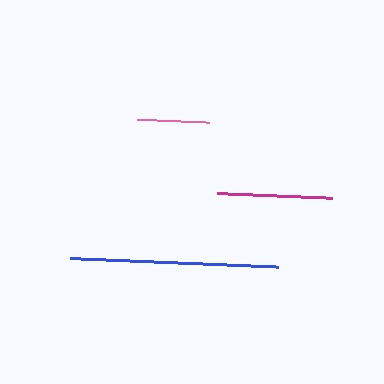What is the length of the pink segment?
The pink segment is approximately 72 pixels long.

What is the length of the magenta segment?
The magenta segment is approximately 115 pixels long.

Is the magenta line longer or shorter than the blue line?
The blue line is longer than the magenta line.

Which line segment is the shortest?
The pink line is the shortest at approximately 72 pixels.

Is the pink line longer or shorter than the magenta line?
The magenta line is longer than the pink line.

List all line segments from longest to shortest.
From longest to shortest: blue, magenta, pink.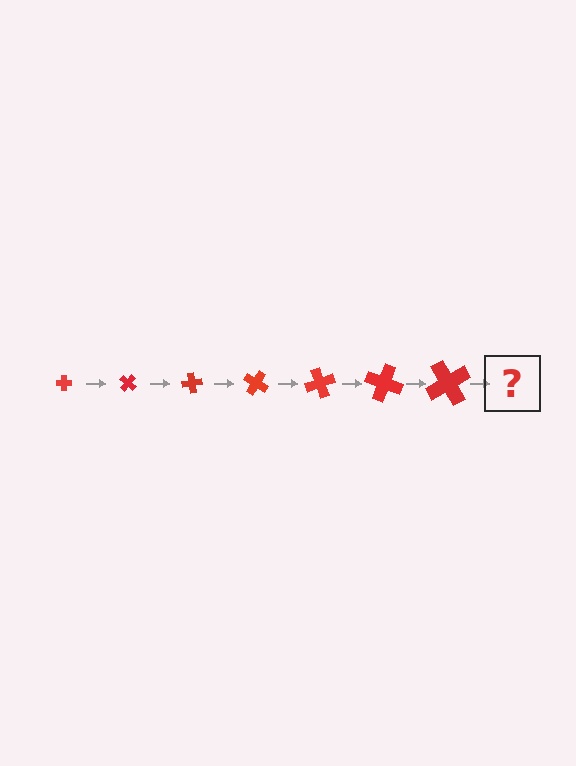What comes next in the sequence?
The next element should be a cross, larger than the previous one and rotated 280 degrees from the start.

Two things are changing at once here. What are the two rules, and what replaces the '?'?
The two rules are that the cross grows larger each step and it rotates 40 degrees each step. The '?' should be a cross, larger than the previous one and rotated 280 degrees from the start.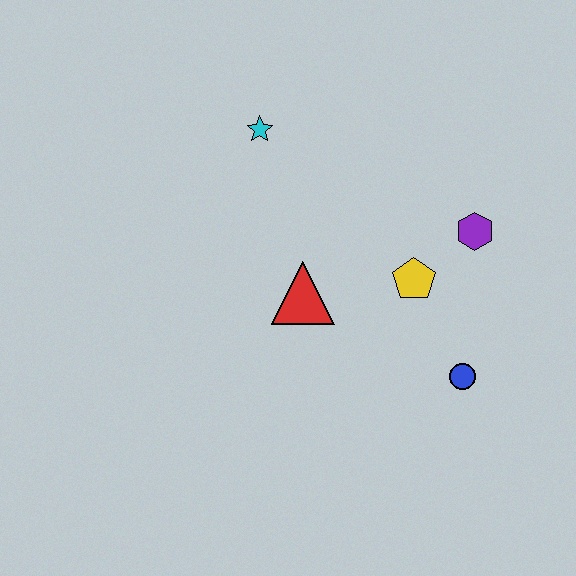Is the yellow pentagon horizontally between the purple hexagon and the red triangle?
Yes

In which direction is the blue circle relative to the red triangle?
The blue circle is to the right of the red triangle.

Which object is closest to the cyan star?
The red triangle is closest to the cyan star.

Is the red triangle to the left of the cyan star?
No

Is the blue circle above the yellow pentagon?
No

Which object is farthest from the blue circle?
The cyan star is farthest from the blue circle.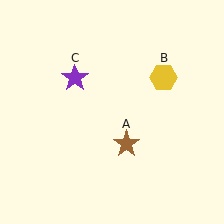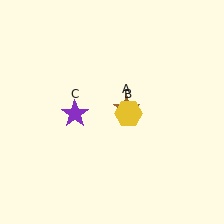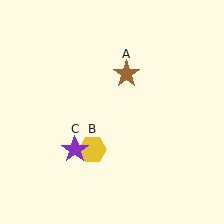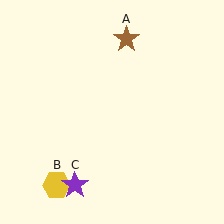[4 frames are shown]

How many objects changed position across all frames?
3 objects changed position: brown star (object A), yellow hexagon (object B), purple star (object C).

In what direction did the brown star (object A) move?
The brown star (object A) moved up.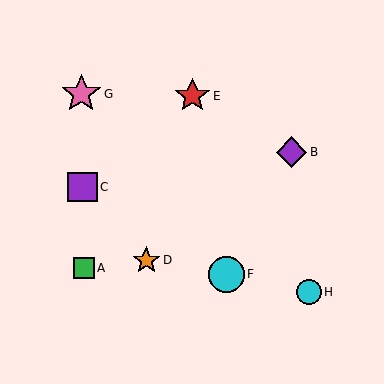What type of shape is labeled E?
Shape E is a red star.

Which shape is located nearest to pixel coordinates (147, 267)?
The orange star (labeled D) at (146, 260) is nearest to that location.